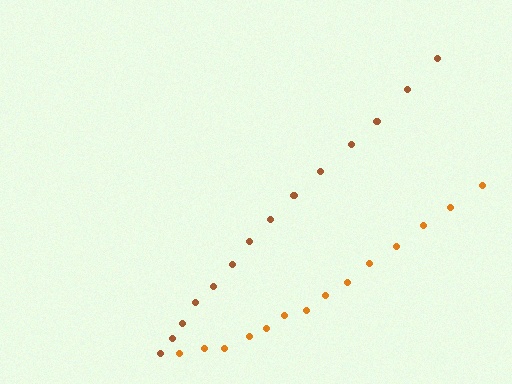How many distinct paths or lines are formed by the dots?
There are 2 distinct paths.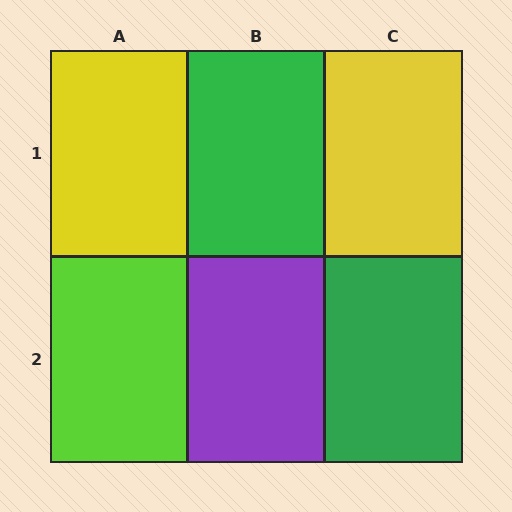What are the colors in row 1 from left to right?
Yellow, green, yellow.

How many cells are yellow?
2 cells are yellow.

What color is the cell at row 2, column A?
Lime.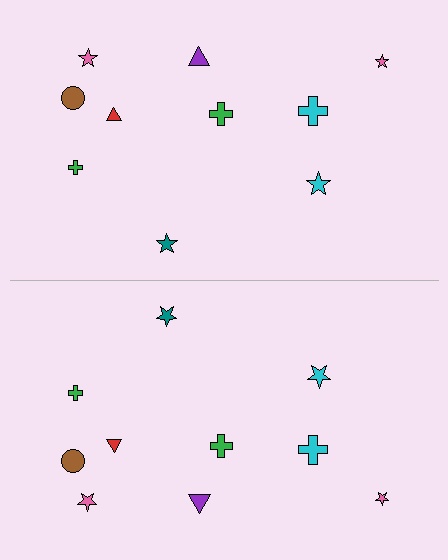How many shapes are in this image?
There are 20 shapes in this image.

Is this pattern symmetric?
Yes, this pattern has bilateral (reflection) symmetry.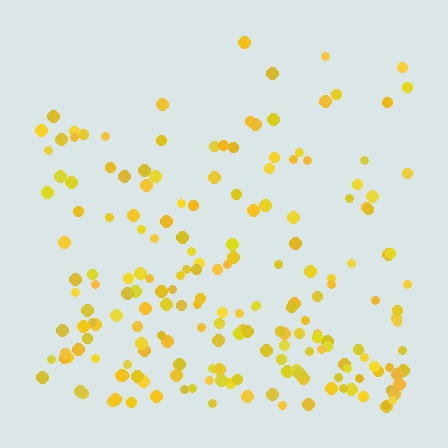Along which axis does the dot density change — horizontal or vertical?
Vertical.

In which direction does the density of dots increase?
From top to bottom, with the bottom side densest.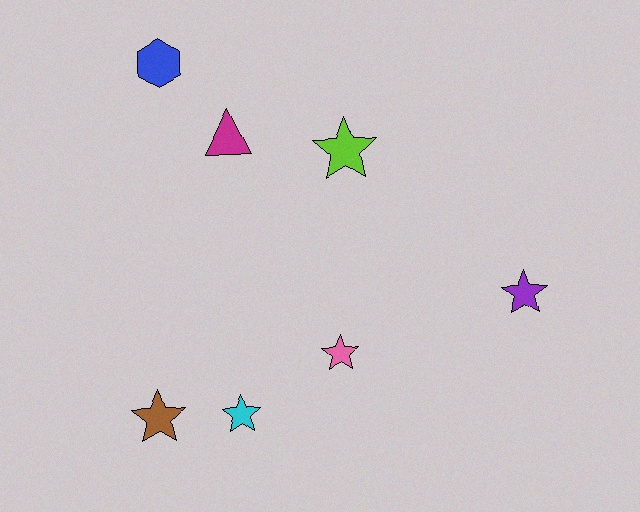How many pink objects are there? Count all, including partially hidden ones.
There is 1 pink object.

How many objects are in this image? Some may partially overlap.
There are 7 objects.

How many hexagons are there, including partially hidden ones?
There is 1 hexagon.